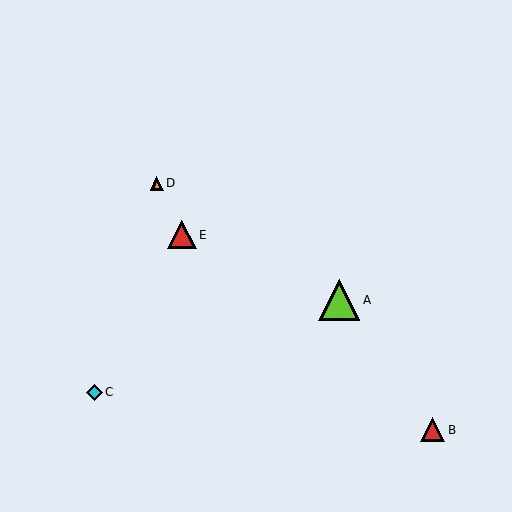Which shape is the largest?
The lime triangle (labeled A) is the largest.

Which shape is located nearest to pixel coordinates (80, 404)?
The cyan diamond (labeled C) at (94, 392) is nearest to that location.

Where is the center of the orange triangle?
The center of the orange triangle is at (157, 184).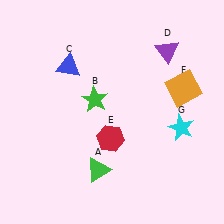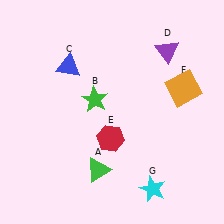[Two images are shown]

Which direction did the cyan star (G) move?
The cyan star (G) moved down.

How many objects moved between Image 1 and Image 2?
1 object moved between the two images.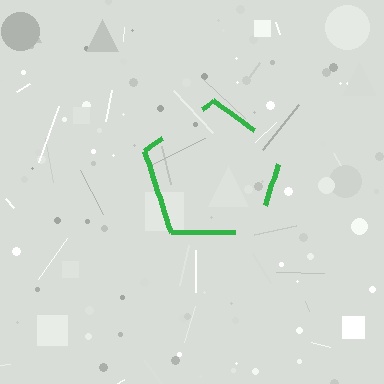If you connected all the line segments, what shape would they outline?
They would outline a pentagon.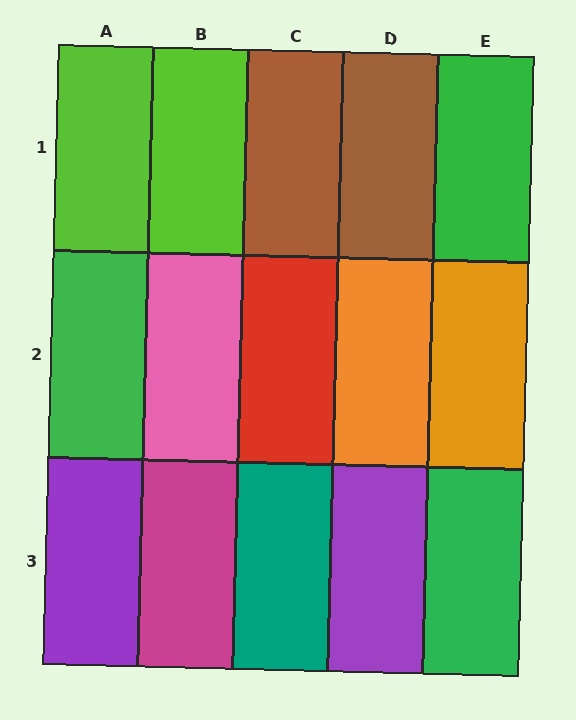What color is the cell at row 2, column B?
Pink.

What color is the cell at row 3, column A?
Purple.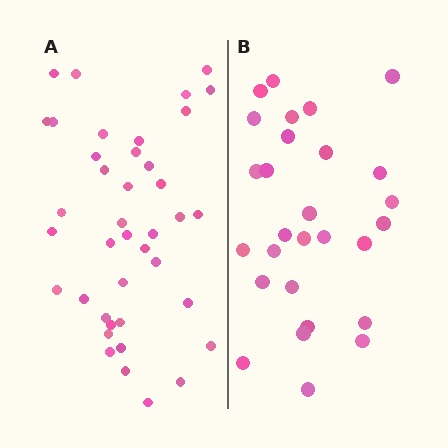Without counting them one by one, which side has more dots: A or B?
Region A (the left region) has more dots.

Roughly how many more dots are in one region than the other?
Region A has roughly 12 or so more dots than region B.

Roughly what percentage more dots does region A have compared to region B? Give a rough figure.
About 45% more.